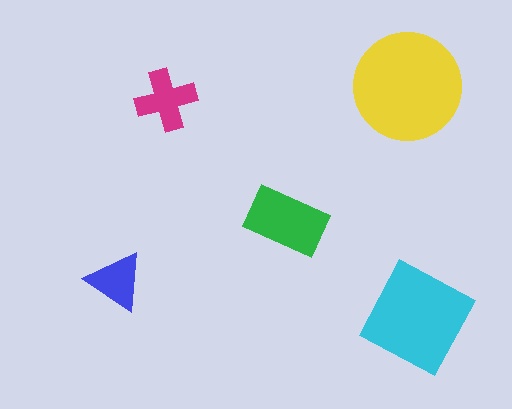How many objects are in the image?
There are 5 objects in the image.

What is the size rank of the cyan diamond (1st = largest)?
2nd.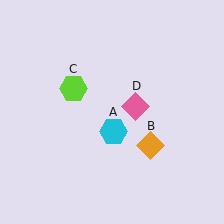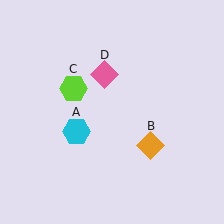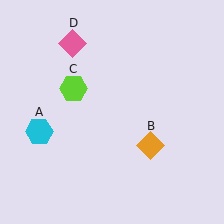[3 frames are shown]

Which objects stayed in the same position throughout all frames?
Orange diamond (object B) and lime hexagon (object C) remained stationary.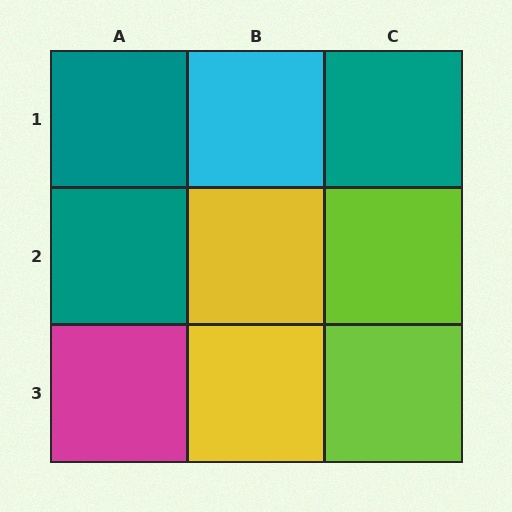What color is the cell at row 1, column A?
Teal.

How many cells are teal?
3 cells are teal.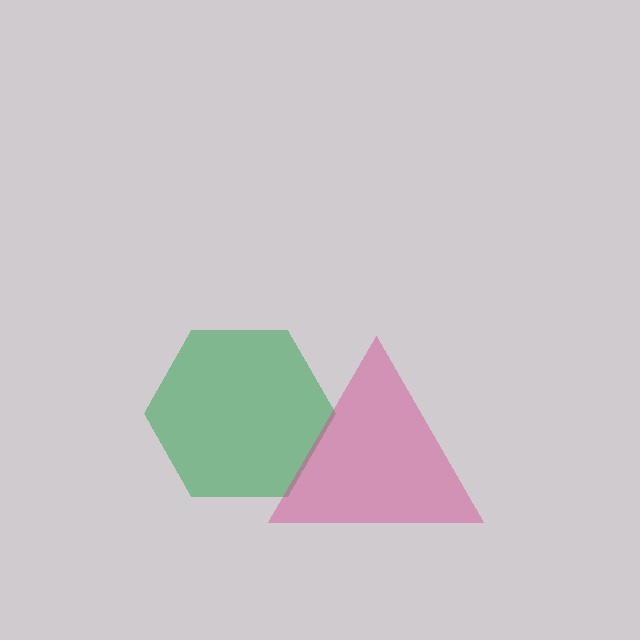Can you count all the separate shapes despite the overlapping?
Yes, there are 2 separate shapes.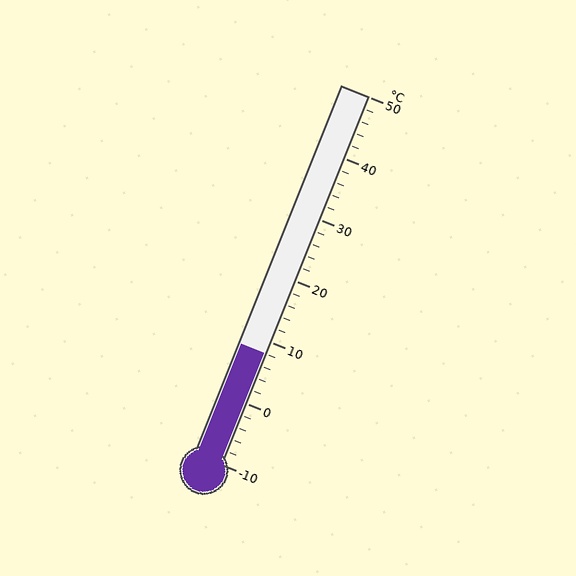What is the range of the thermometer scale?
The thermometer scale ranges from -10°C to 50°C.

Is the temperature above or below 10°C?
The temperature is below 10°C.